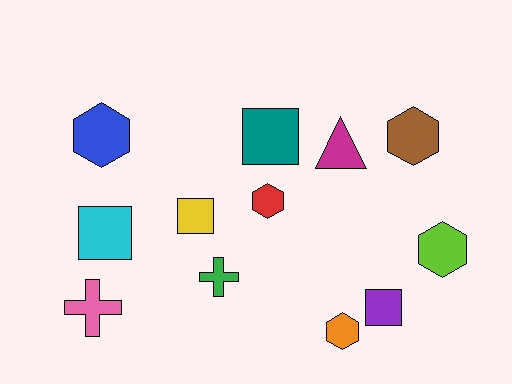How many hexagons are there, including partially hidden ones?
There are 5 hexagons.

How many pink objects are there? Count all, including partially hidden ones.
There is 1 pink object.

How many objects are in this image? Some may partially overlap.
There are 12 objects.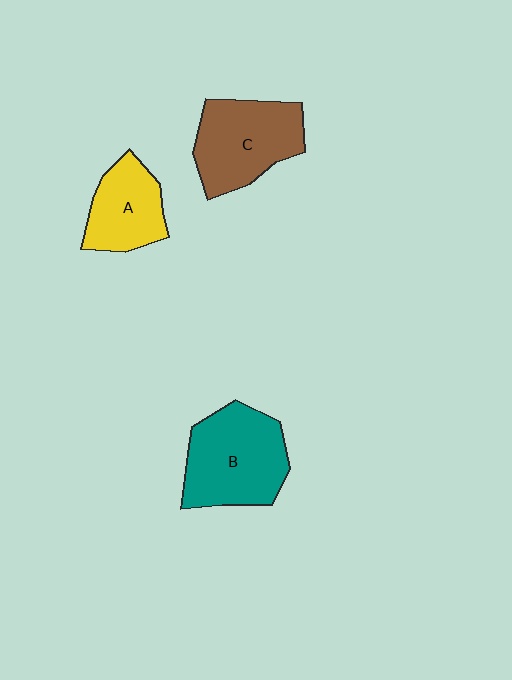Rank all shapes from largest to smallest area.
From largest to smallest: B (teal), C (brown), A (yellow).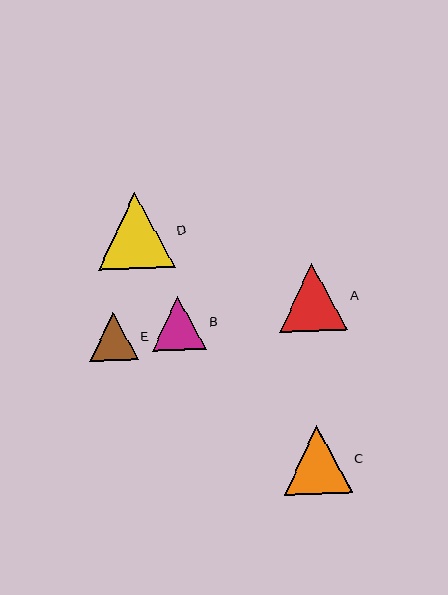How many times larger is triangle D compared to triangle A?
Triangle D is approximately 1.1 times the size of triangle A.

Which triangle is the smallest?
Triangle E is the smallest with a size of approximately 49 pixels.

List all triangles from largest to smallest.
From largest to smallest: D, A, C, B, E.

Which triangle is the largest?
Triangle D is the largest with a size of approximately 76 pixels.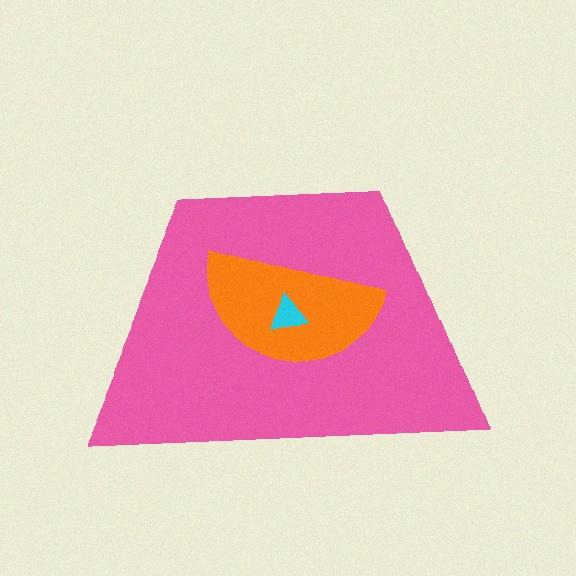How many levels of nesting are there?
3.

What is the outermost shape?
The pink trapezoid.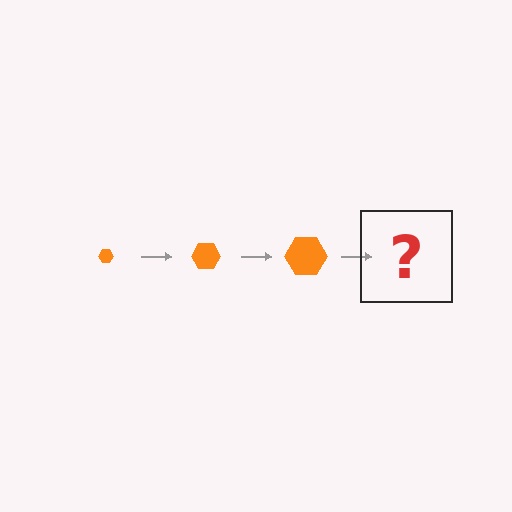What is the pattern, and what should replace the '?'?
The pattern is that the hexagon gets progressively larger each step. The '?' should be an orange hexagon, larger than the previous one.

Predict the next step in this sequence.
The next step is an orange hexagon, larger than the previous one.